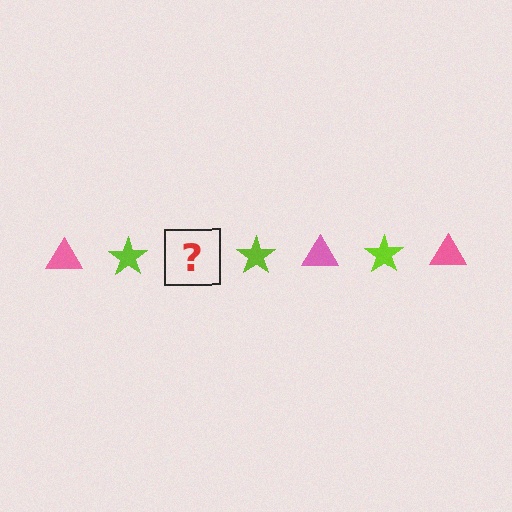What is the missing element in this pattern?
The missing element is a pink triangle.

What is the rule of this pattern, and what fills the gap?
The rule is that the pattern alternates between pink triangle and lime star. The gap should be filled with a pink triangle.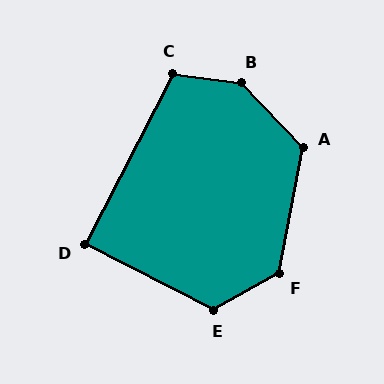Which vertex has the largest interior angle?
B, at approximately 141 degrees.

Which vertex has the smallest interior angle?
D, at approximately 89 degrees.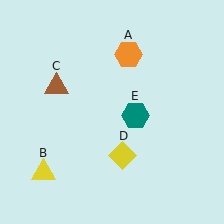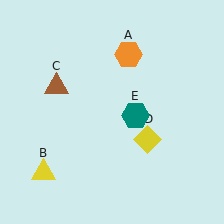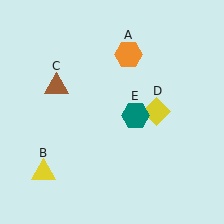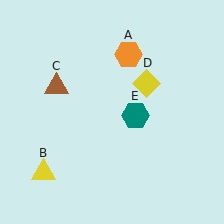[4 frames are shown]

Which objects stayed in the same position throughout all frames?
Orange hexagon (object A) and yellow triangle (object B) and brown triangle (object C) and teal hexagon (object E) remained stationary.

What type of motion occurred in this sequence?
The yellow diamond (object D) rotated counterclockwise around the center of the scene.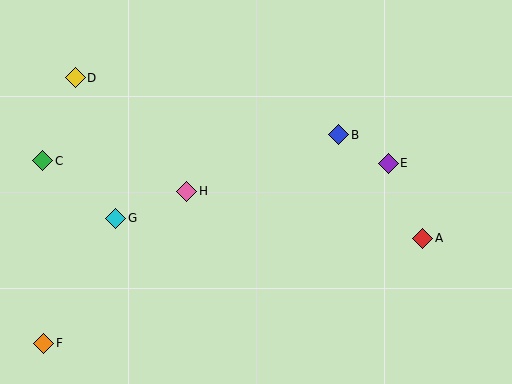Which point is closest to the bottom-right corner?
Point A is closest to the bottom-right corner.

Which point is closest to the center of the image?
Point H at (187, 191) is closest to the center.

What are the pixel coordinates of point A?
Point A is at (423, 238).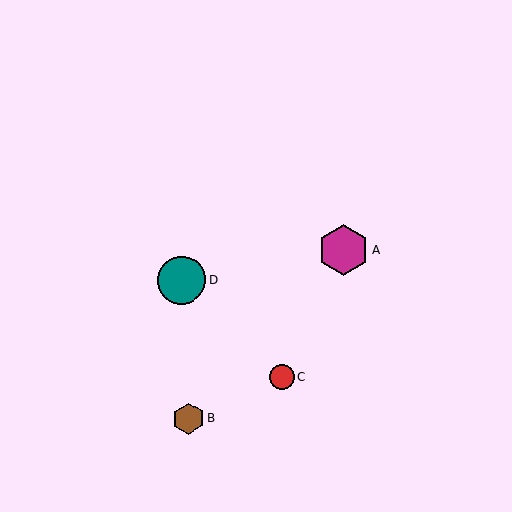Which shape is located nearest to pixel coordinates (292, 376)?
The red circle (labeled C) at (282, 377) is nearest to that location.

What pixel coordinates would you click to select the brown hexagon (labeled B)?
Click at (189, 419) to select the brown hexagon B.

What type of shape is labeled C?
Shape C is a red circle.